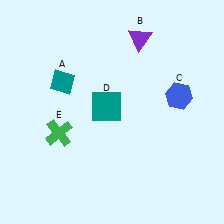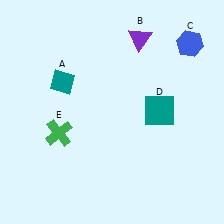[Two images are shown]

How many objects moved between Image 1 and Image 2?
2 objects moved between the two images.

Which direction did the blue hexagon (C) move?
The blue hexagon (C) moved up.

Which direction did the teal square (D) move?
The teal square (D) moved right.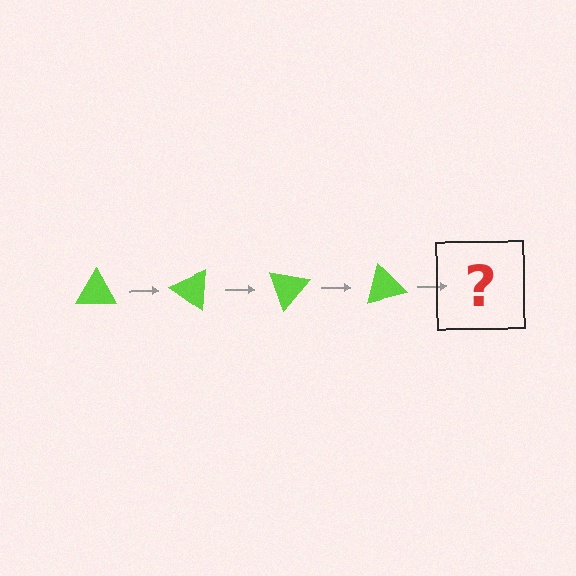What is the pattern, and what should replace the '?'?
The pattern is that the triangle rotates 35 degrees each step. The '?' should be a lime triangle rotated 140 degrees.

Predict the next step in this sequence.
The next step is a lime triangle rotated 140 degrees.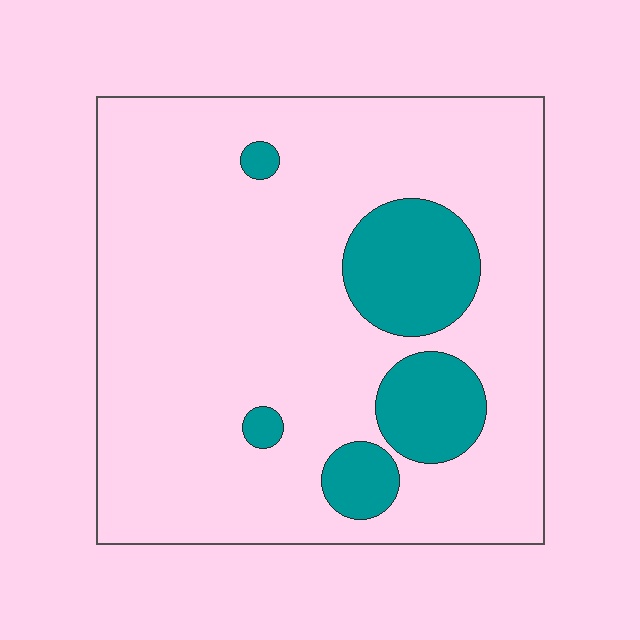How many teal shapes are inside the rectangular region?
5.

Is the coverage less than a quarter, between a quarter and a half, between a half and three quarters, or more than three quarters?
Less than a quarter.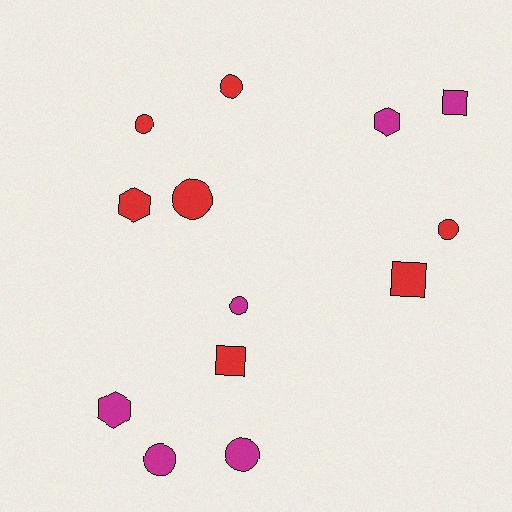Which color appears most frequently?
Red, with 7 objects.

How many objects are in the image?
There are 13 objects.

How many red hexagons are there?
There is 1 red hexagon.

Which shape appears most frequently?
Circle, with 7 objects.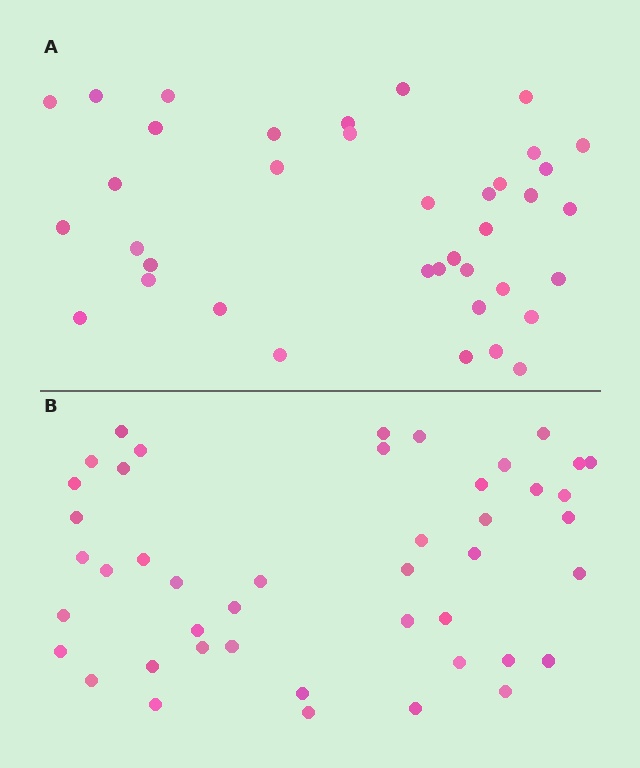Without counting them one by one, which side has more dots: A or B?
Region B (the bottom region) has more dots.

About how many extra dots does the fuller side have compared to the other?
Region B has roughly 8 or so more dots than region A.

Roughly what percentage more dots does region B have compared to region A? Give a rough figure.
About 20% more.